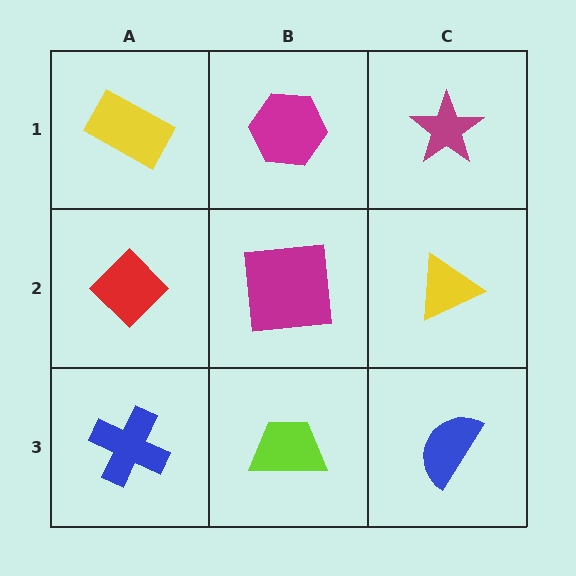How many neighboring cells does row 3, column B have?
3.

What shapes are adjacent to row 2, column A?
A yellow rectangle (row 1, column A), a blue cross (row 3, column A), a magenta square (row 2, column B).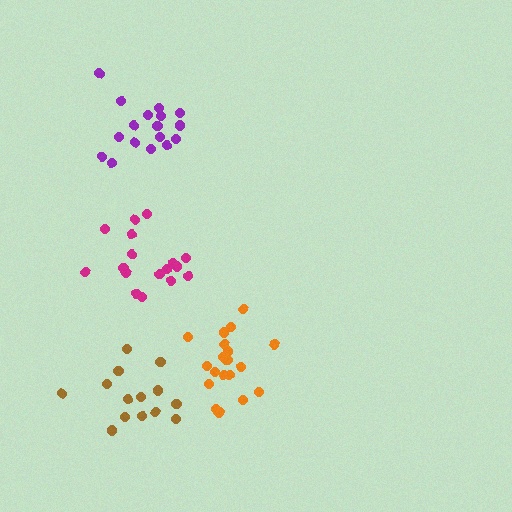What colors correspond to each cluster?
The clusters are colored: orange, magenta, purple, brown.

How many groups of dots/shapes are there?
There are 4 groups.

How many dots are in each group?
Group 1: 20 dots, Group 2: 17 dots, Group 3: 17 dots, Group 4: 14 dots (68 total).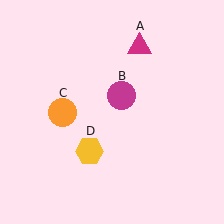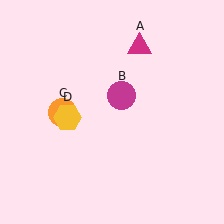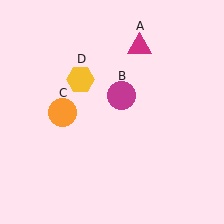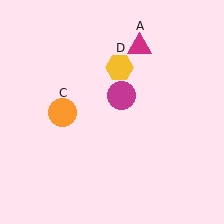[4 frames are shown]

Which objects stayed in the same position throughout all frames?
Magenta triangle (object A) and magenta circle (object B) and orange circle (object C) remained stationary.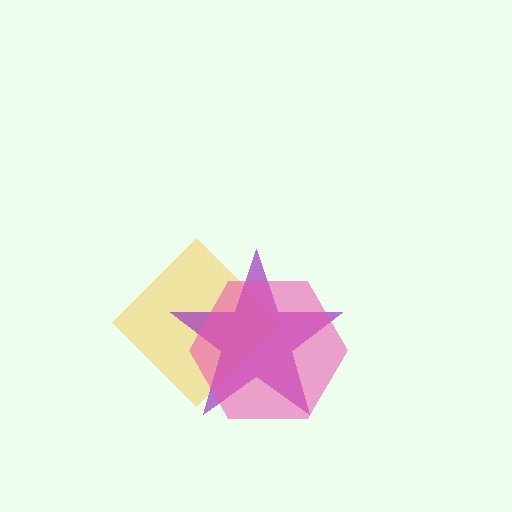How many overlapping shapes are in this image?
There are 3 overlapping shapes in the image.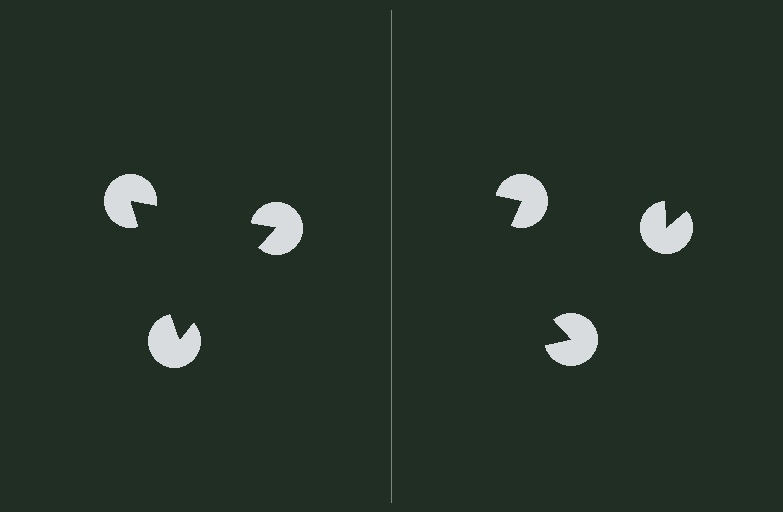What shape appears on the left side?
An illusory triangle.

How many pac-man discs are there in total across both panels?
6 — 3 on each side.